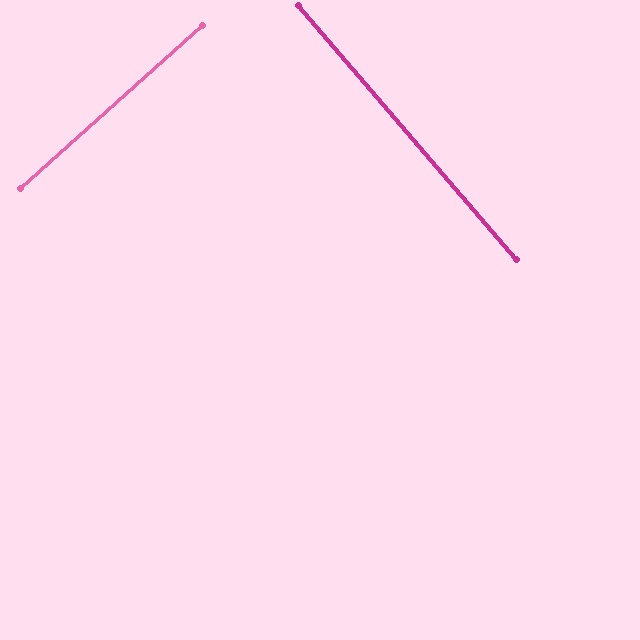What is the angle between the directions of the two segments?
Approximately 89 degrees.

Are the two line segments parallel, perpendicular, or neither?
Perpendicular — they meet at approximately 89°.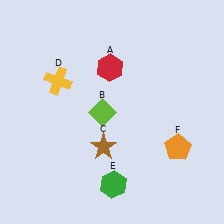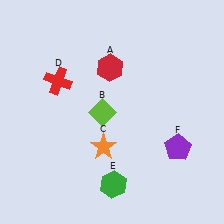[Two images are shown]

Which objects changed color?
C changed from brown to orange. D changed from yellow to red. F changed from orange to purple.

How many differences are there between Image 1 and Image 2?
There are 3 differences between the two images.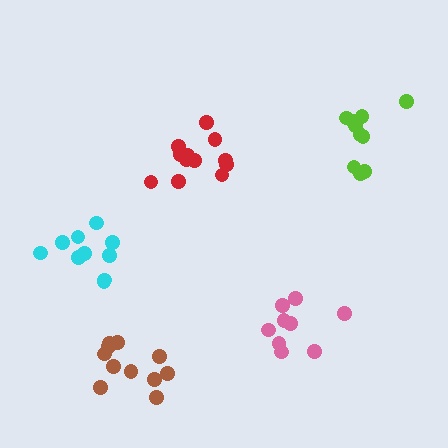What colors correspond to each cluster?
The clusters are colored: cyan, brown, lime, red, pink.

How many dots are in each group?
Group 1: 10 dots, Group 2: 13 dots, Group 3: 10 dots, Group 4: 12 dots, Group 5: 9 dots (54 total).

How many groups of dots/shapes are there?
There are 5 groups.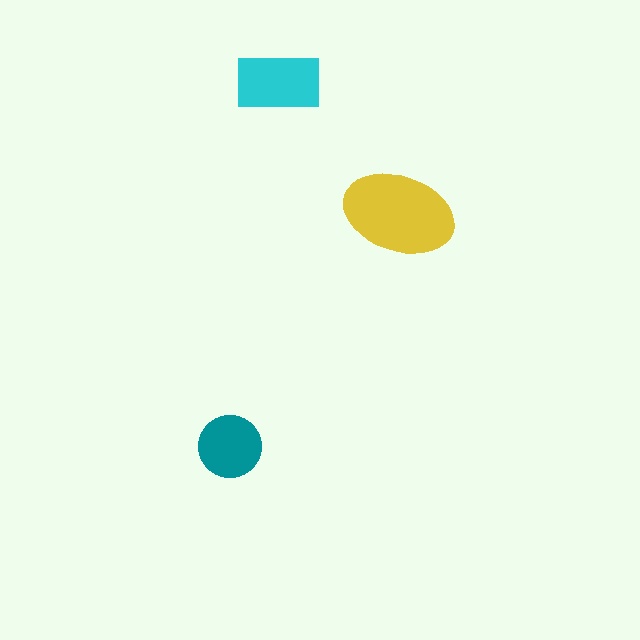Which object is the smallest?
The teal circle.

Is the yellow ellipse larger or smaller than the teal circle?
Larger.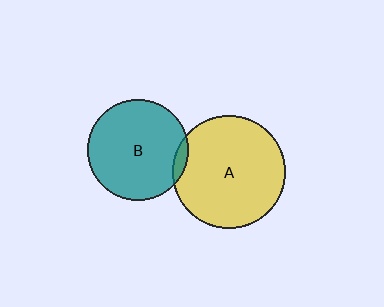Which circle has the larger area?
Circle A (yellow).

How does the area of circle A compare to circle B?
Approximately 1.3 times.